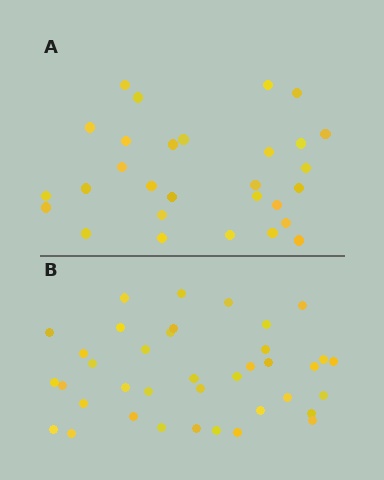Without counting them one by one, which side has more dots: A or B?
Region B (the bottom region) has more dots.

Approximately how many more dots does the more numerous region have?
Region B has roughly 8 or so more dots than region A.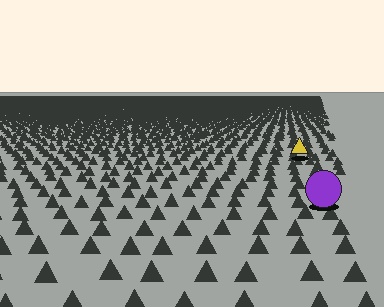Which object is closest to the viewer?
The purple circle is closest. The texture marks near it are larger and more spread out.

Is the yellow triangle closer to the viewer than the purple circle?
No. The purple circle is closer — you can tell from the texture gradient: the ground texture is coarser near it.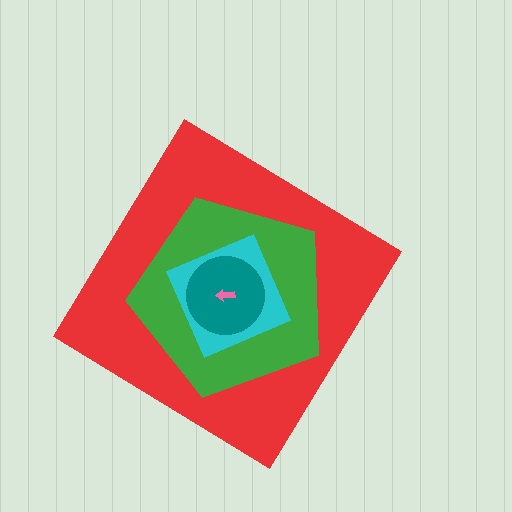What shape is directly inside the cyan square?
The teal circle.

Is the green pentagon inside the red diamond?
Yes.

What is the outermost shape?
The red diamond.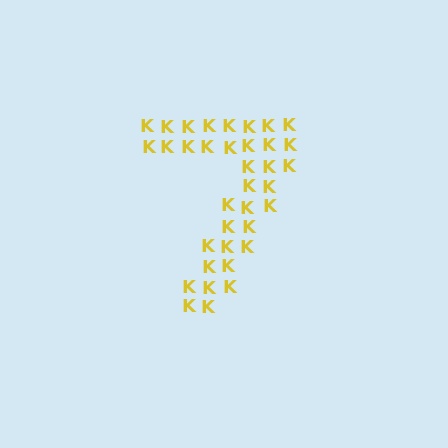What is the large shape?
The large shape is the digit 7.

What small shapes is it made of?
It is made of small letter K's.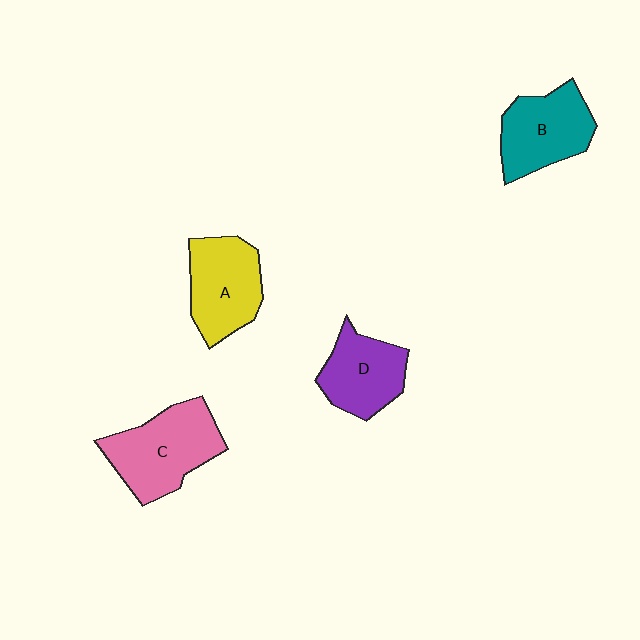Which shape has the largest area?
Shape C (pink).